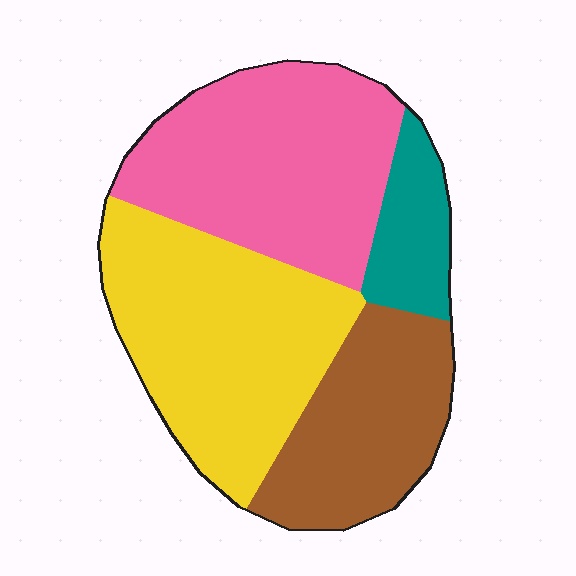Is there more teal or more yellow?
Yellow.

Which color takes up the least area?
Teal, at roughly 10%.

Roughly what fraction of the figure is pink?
Pink covers around 35% of the figure.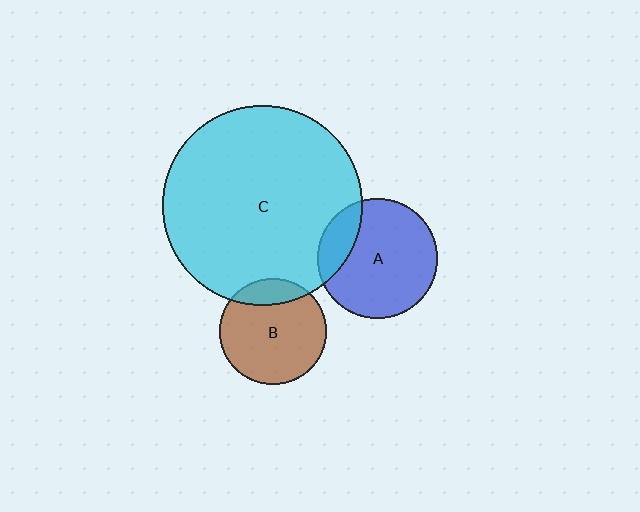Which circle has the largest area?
Circle C (cyan).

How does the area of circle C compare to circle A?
Approximately 2.8 times.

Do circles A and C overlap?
Yes.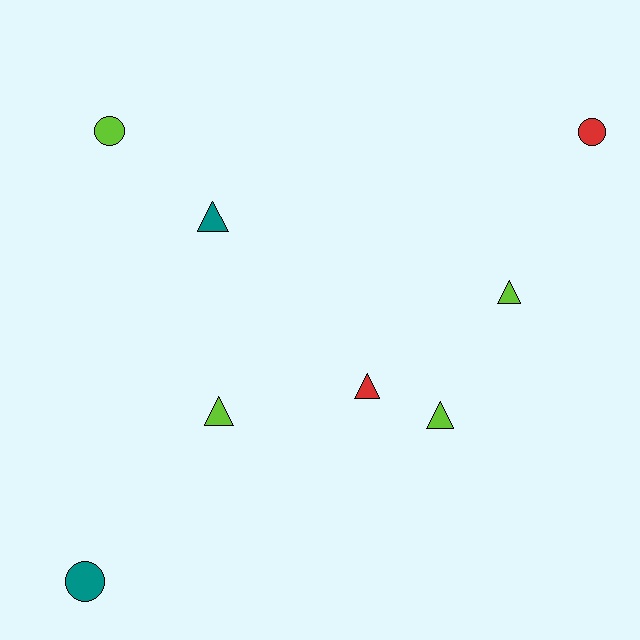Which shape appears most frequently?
Triangle, with 5 objects.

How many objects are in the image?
There are 8 objects.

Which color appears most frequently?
Lime, with 4 objects.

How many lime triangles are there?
There are 3 lime triangles.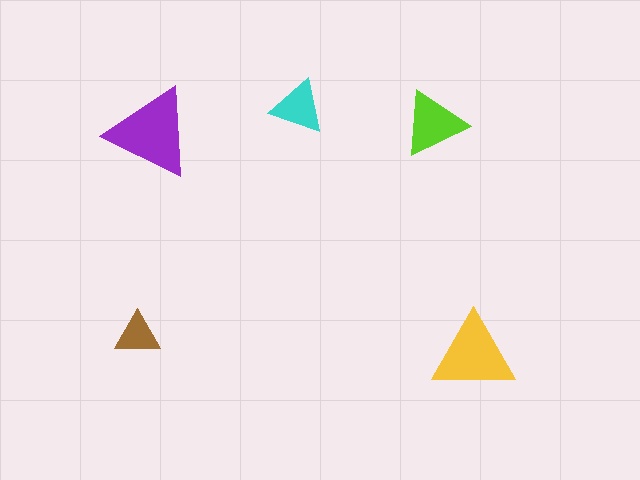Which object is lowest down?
The yellow triangle is bottommost.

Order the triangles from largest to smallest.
the purple one, the yellow one, the lime one, the cyan one, the brown one.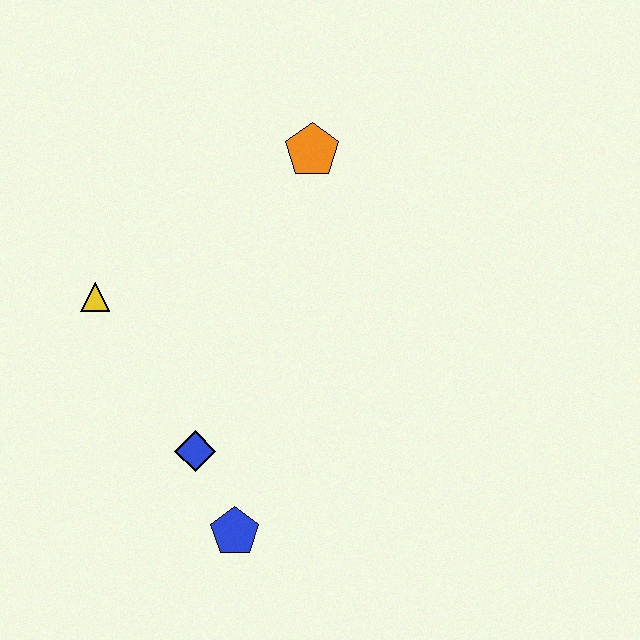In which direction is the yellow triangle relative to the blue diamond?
The yellow triangle is above the blue diamond.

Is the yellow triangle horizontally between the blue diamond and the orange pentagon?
No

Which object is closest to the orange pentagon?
The yellow triangle is closest to the orange pentagon.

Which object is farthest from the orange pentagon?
The blue pentagon is farthest from the orange pentagon.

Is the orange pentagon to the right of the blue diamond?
Yes